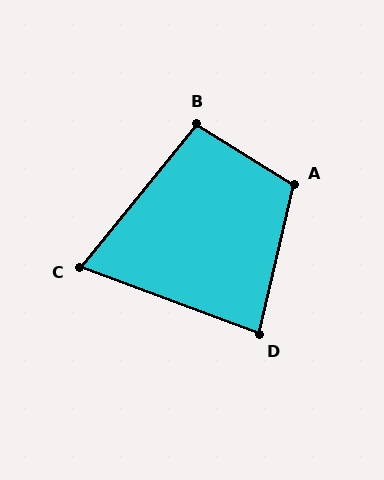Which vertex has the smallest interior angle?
C, at approximately 71 degrees.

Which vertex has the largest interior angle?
A, at approximately 109 degrees.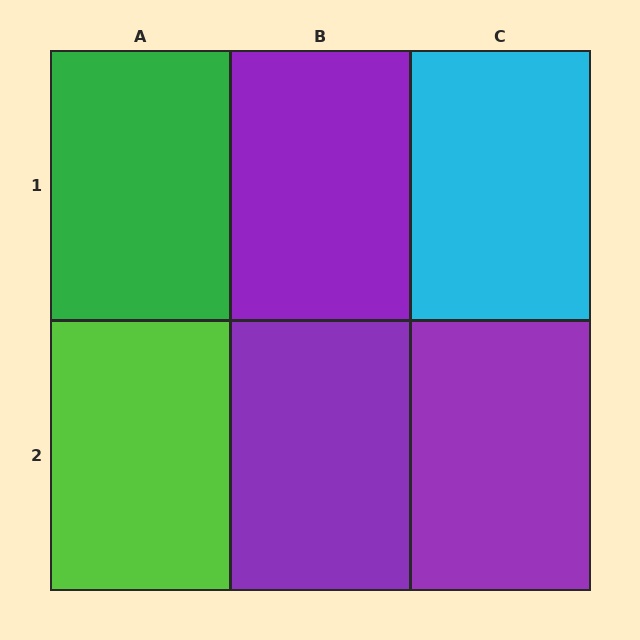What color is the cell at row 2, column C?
Purple.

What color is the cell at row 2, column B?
Purple.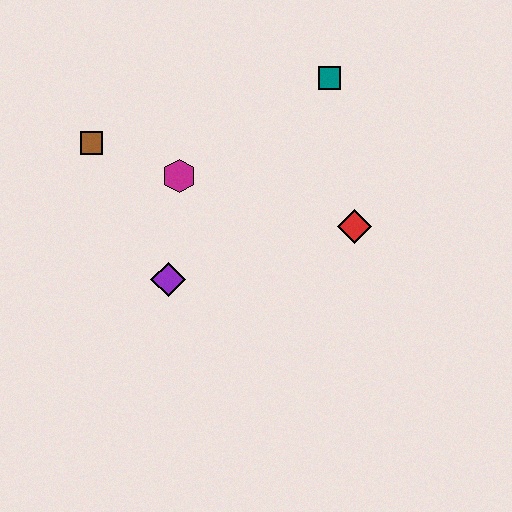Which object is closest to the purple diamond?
The magenta hexagon is closest to the purple diamond.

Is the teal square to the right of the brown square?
Yes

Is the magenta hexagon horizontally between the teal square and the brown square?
Yes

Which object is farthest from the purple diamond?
The teal square is farthest from the purple diamond.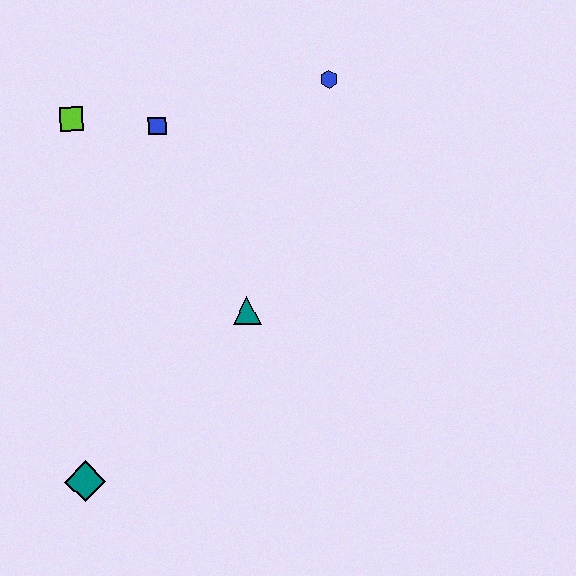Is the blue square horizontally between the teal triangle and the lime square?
Yes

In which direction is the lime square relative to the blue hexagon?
The lime square is to the left of the blue hexagon.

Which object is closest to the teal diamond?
The teal triangle is closest to the teal diamond.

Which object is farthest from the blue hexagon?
The teal diamond is farthest from the blue hexagon.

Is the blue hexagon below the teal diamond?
No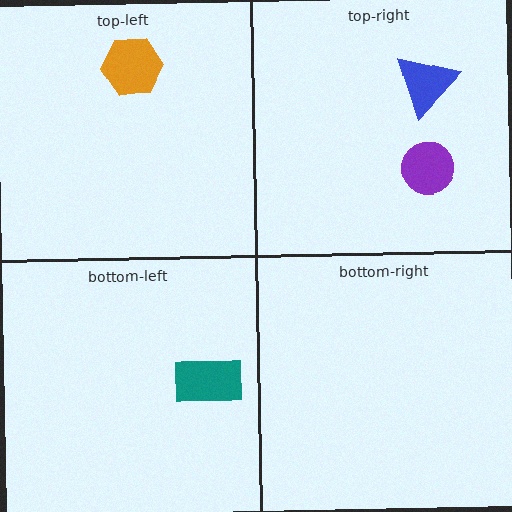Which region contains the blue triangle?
The top-right region.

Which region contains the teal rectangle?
The bottom-left region.